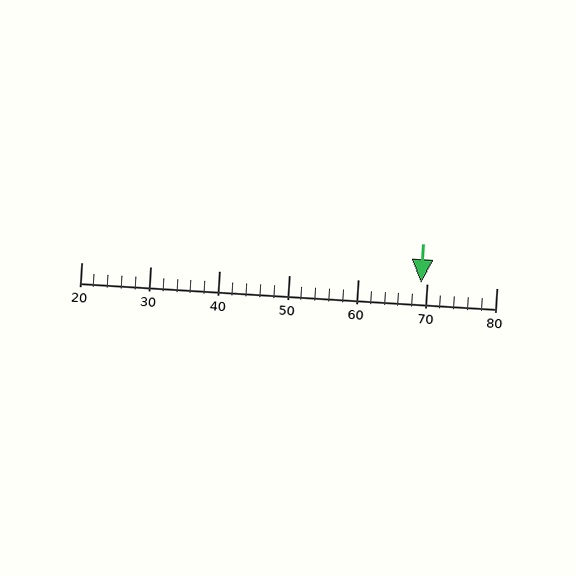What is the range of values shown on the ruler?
The ruler shows values from 20 to 80.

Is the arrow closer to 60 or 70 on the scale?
The arrow is closer to 70.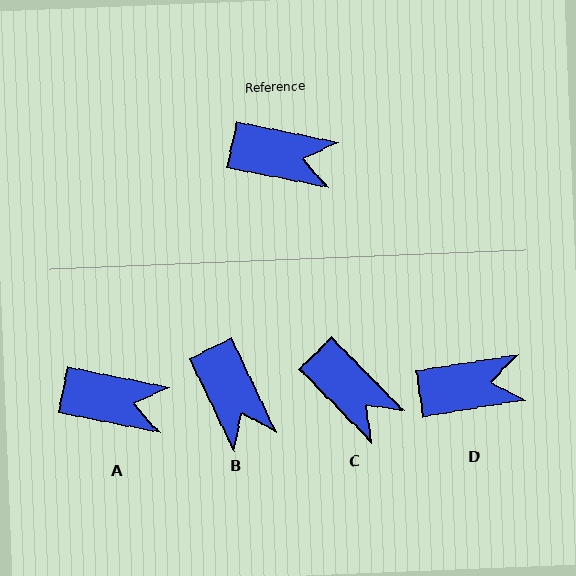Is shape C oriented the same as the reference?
No, it is off by about 34 degrees.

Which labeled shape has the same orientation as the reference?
A.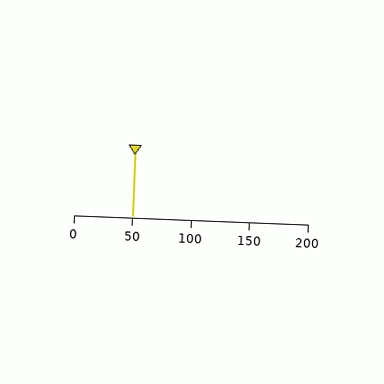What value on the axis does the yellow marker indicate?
The marker indicates approximately 50.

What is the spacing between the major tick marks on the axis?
The major ticks are spaced 50 apart.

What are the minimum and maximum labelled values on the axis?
The axis runs from 0 to 200.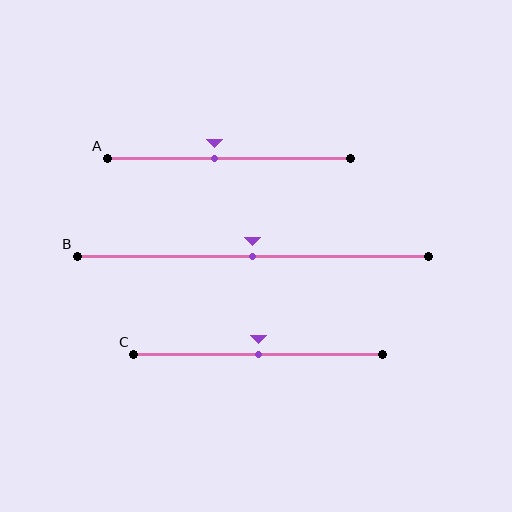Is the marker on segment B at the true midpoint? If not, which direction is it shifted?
Yes, the marker on segment B is at the true midpoint.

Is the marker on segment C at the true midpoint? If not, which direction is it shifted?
Yes, the marker on segment C is at the true midpoint.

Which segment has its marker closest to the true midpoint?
Segment B has its marker closest to the true midpoint.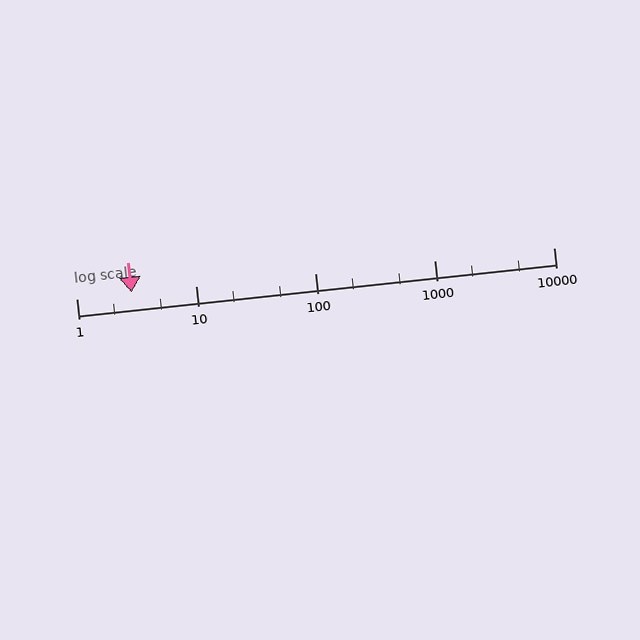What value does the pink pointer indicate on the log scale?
The pointer indicates approximately 2.9.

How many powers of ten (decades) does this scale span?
The scale spans 4 decades, from 1 to 10000.